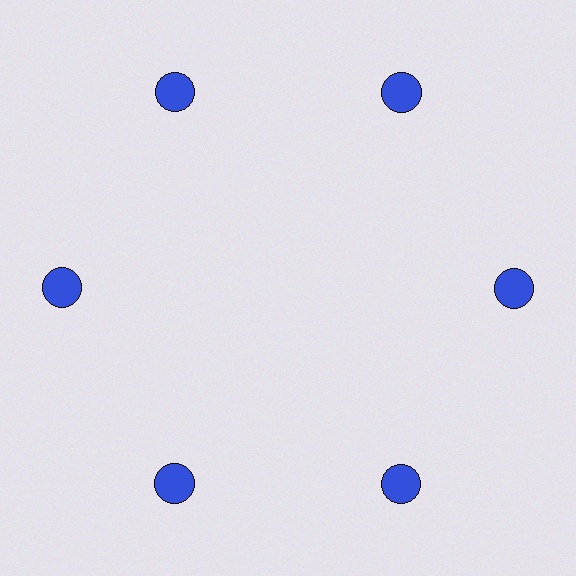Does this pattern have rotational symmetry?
Yes, this pattern has 6-fold rotational symmetry. It looks the same after rotating 60 degrees around the center.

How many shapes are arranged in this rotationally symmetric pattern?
There are 6 shapes, arranged in 6 groups of 1.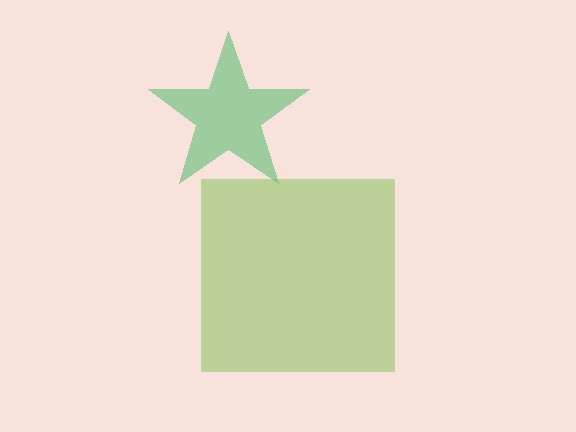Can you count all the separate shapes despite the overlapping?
Yes, there are 2 separate shapes.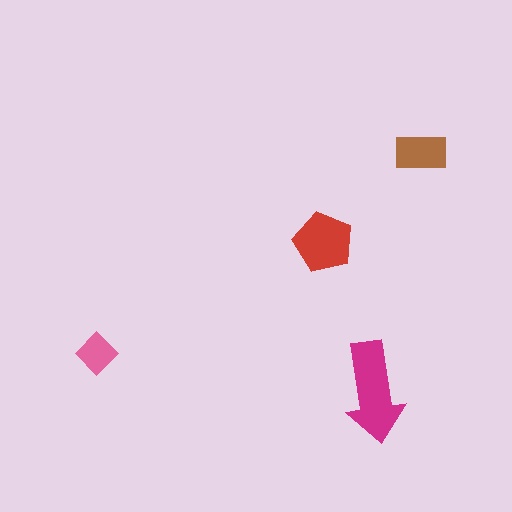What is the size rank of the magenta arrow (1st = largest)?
1st.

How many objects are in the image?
There are 4 objects in the image.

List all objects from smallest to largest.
The pink diamond, the brown rectangle, the red pentagon, the magenta arrow.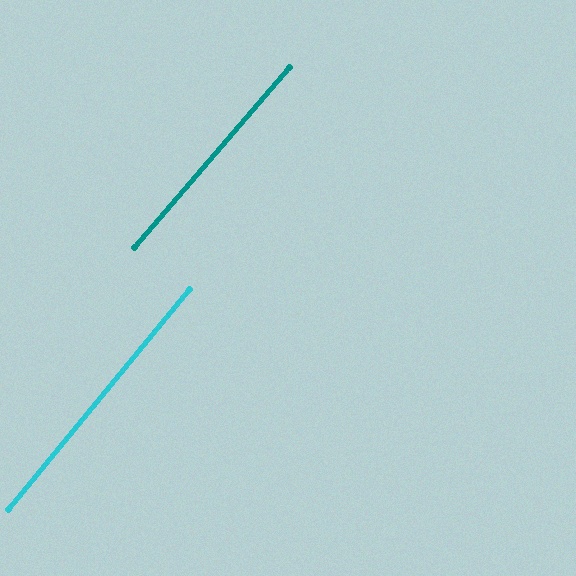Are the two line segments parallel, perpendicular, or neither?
Parallel — their directions differ by only 1.1°.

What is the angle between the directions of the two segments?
Approximately 1 degree.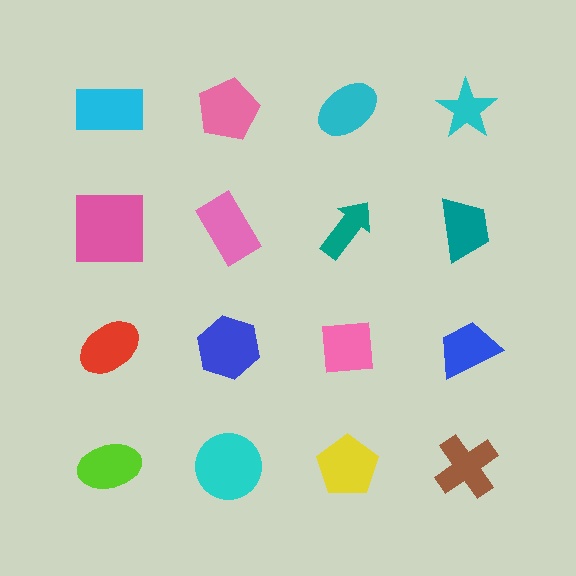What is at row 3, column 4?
A blue trapezoid.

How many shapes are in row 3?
4 shapes.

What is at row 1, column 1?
A cyan rectangle.